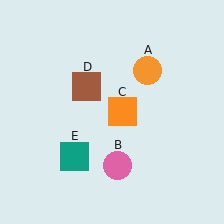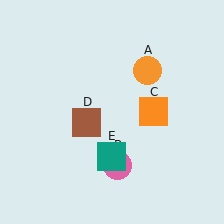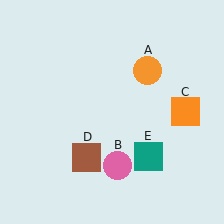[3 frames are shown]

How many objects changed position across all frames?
3 objects changed position: orange square (object C), brown square (object D), teal square (object E).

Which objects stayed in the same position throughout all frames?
Orange circle (object A) and pink circle (object B) remained stationary.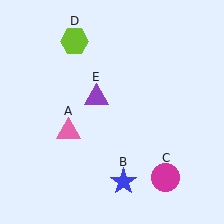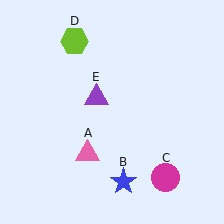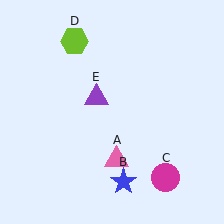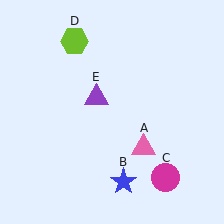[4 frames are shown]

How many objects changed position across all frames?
1 object changed position: pink triangle (object A).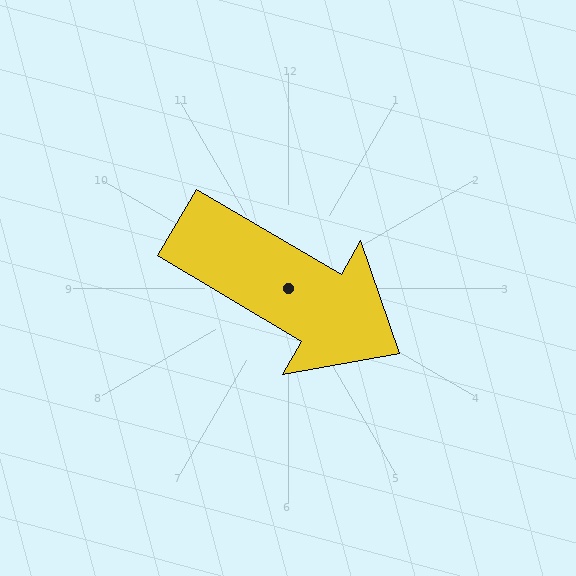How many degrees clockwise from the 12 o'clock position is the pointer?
Approximately 120 degrees.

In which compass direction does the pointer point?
Southeast.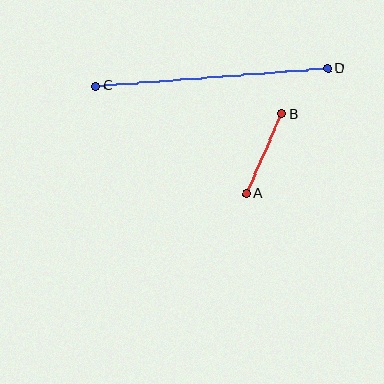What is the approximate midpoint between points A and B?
The midpoint is at approximately (264, 154) pixels.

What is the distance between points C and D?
The distance is approximately 233 pixels.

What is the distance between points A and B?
The distance is approximately 87 pixels.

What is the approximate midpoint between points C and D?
The midpoint is at approximately (212, 77) pixels.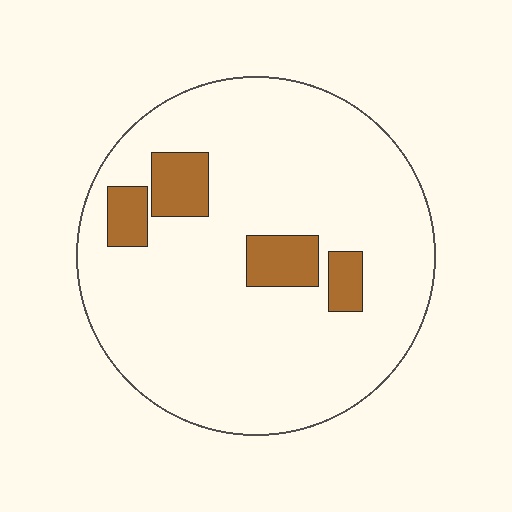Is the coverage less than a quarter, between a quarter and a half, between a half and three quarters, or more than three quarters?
Less than a quarter.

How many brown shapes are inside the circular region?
4.